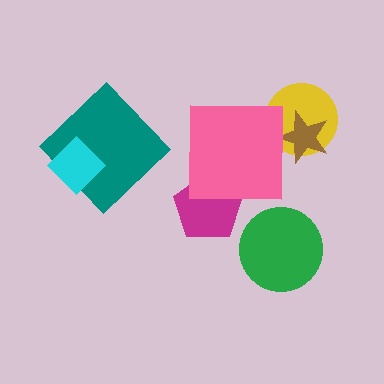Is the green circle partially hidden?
No, no other shape covers it.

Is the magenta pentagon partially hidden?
Yes, it is partially covered by another shape.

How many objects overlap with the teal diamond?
1 object overlaps with the teal diamond.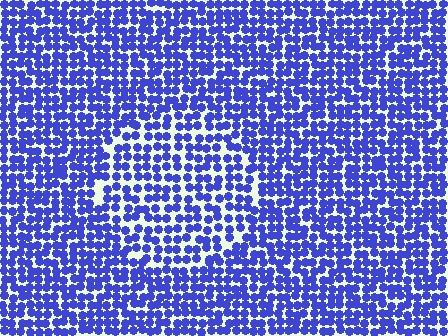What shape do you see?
I see a circle.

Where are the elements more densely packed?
The elements are more densely packed outside the circle boundary.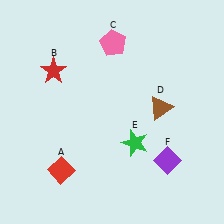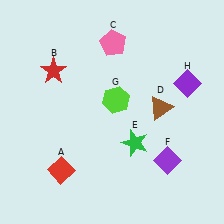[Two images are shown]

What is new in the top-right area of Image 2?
A lime hexagon (G) was added in the top-right area of Image 2.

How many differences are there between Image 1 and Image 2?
There are 2 differences between the two images.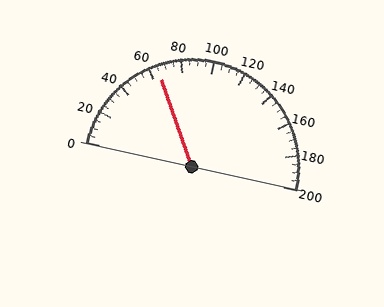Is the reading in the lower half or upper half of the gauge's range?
The reading is in the lower half of the range (0 to 200).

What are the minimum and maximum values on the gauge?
The gauge ranges from 0 to 200.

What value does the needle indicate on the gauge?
The needle indicates approximately 65.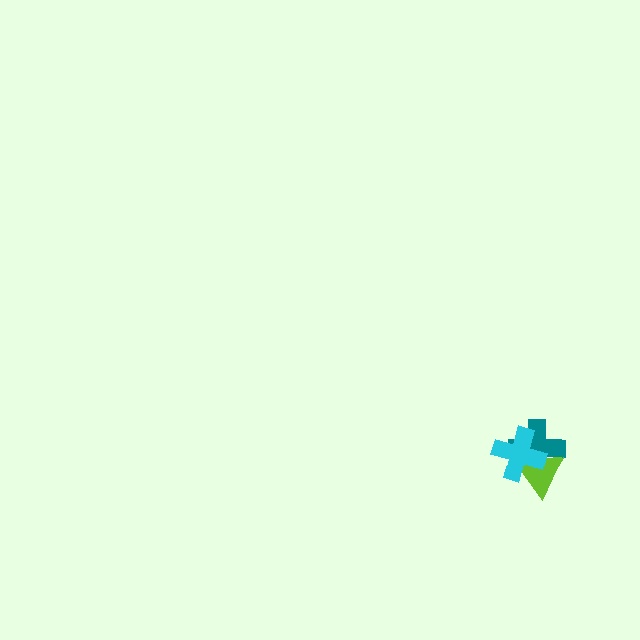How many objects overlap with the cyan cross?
2 objects overlap with the cyan cross.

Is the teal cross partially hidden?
Yes, it is partially covered by another shape.